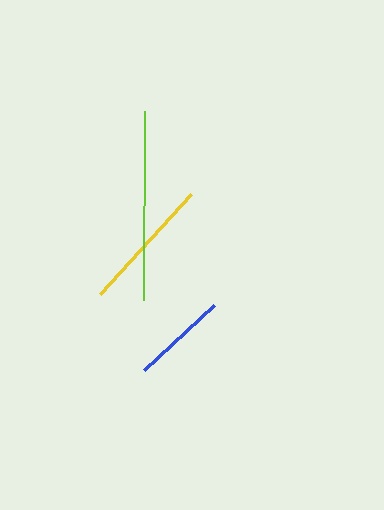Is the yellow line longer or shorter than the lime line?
The lime line is longer than the yellow line.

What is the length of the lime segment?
The lime segment is approximately 188 pixels long.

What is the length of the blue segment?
The blue segment is approximately 95 pixels long.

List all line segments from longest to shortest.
From longest to shortest: lime, yellow, blue.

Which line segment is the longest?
The lime line is the longest at approximately 188 pixels.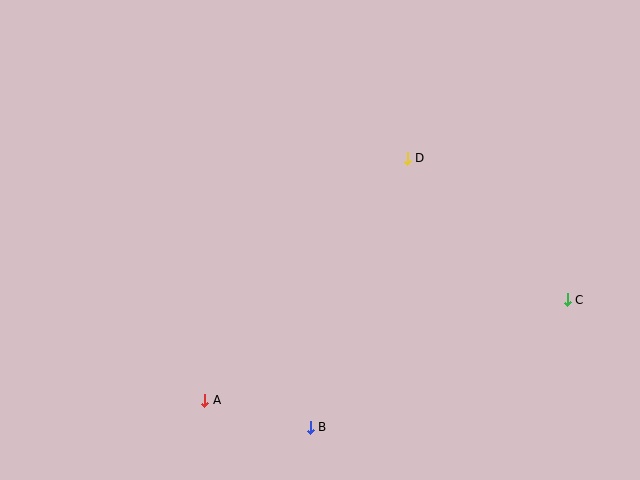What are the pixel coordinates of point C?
Point C is at (567, 300).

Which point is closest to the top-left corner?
Point D is closest to the top-left corner.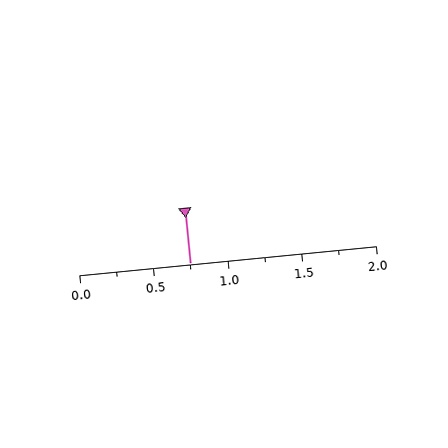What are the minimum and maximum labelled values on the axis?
The axis runs from 0.0 to 2.0.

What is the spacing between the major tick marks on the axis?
The major ticks are spaced 0.5 apart.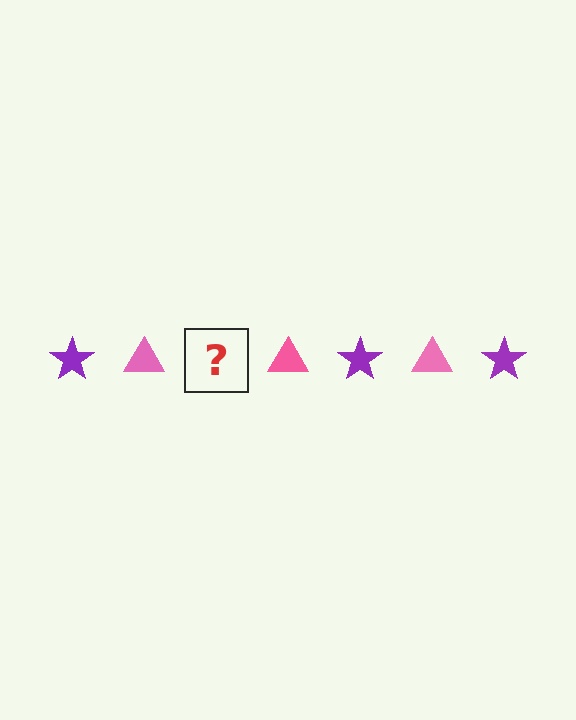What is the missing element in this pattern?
The missing element is a purple star.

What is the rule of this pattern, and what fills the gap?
The rule is that the pattern alternates between purple star and pink triangle. The gap should be filled with a purple star.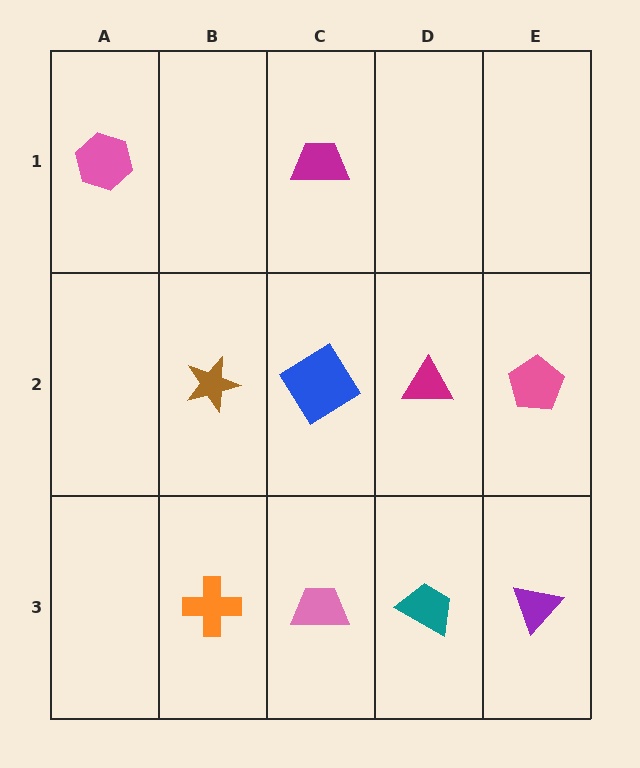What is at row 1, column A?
A pink hexagon.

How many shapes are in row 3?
4 shapes.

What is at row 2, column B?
A brown star.